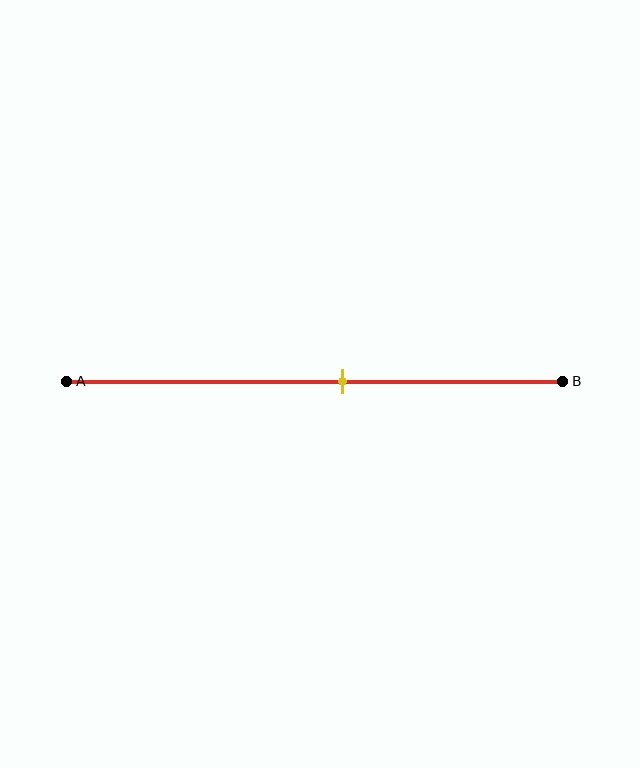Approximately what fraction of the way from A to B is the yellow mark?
The yellow mark is approximately 55% of the way from A to B.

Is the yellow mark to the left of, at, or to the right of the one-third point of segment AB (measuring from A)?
The yellow mark is to the right of the one-third point of segment AB.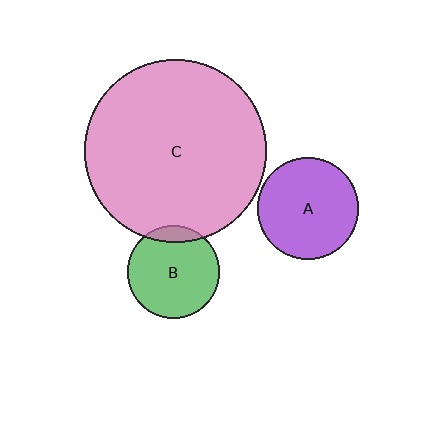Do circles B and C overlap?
Yes.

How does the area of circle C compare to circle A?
Approximately 3.2 times.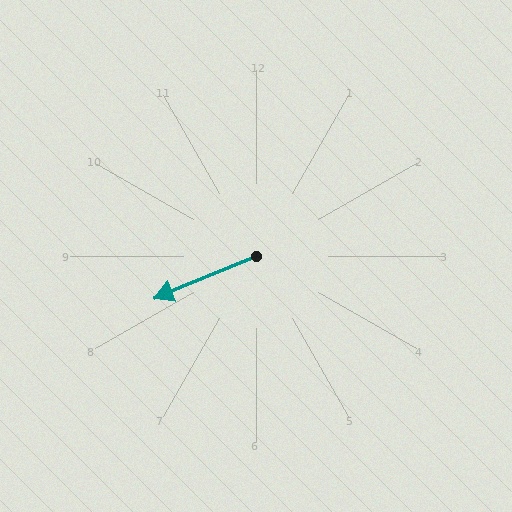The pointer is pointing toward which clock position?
Roughly 8 o'clock.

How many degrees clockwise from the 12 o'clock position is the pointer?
Approximately 247 degrees.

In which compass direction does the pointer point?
Southwest.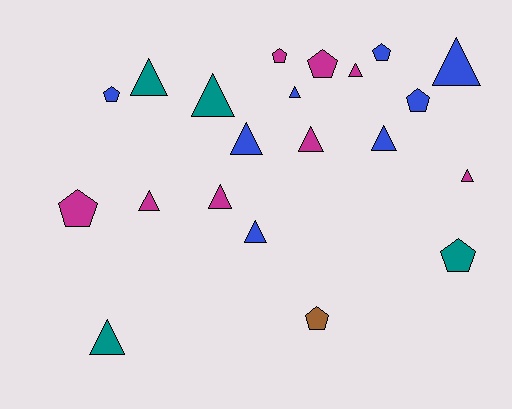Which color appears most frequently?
Magenta, with 8 objects.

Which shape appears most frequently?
Triangle, with 13 objects.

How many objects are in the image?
There are 21 objects.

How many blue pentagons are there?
There are 3 blue pentagons.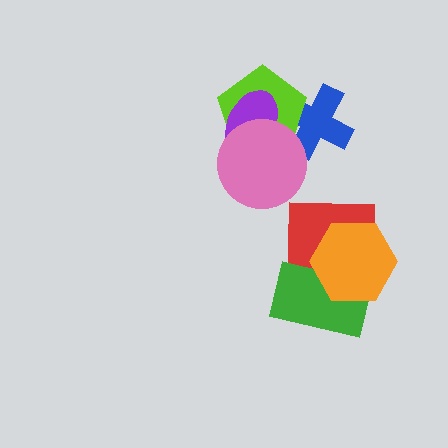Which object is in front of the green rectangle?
The orange hexagon is in front of the green rectangle.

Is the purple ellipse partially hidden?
Yes, it is partially covered by another shape.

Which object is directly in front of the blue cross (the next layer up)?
The lime pentagon is directly in front of the blue cross.